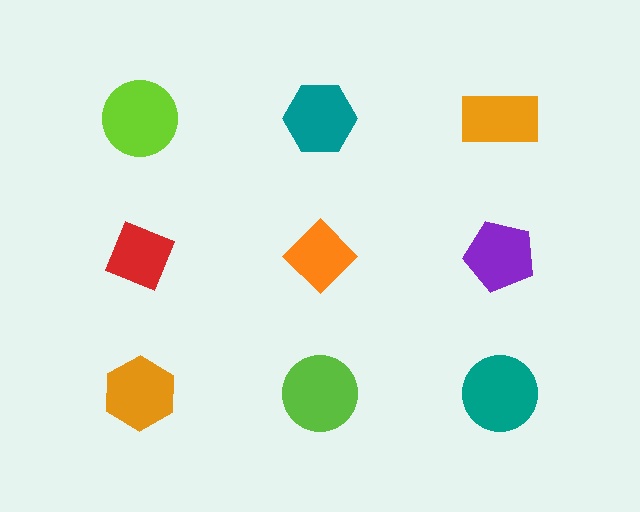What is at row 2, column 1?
A red diamond.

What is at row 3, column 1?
An orange hexagon.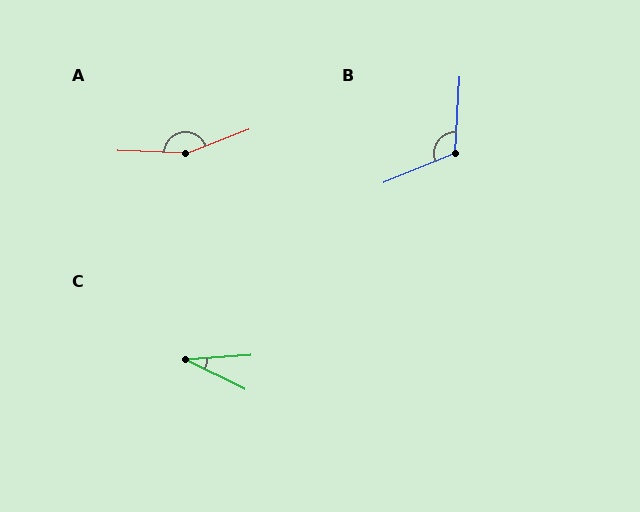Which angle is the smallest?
C, at approximately 30 degrees.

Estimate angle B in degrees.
Approximately 116 degrees.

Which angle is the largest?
A, at approximately 156 degrees.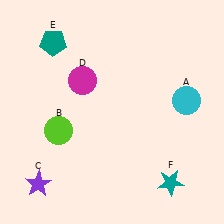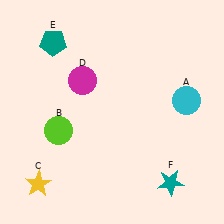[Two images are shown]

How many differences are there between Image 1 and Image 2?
There is 1 difference between the two images.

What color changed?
The star (C) changed from purple in Image 1 to yellow in Image 2.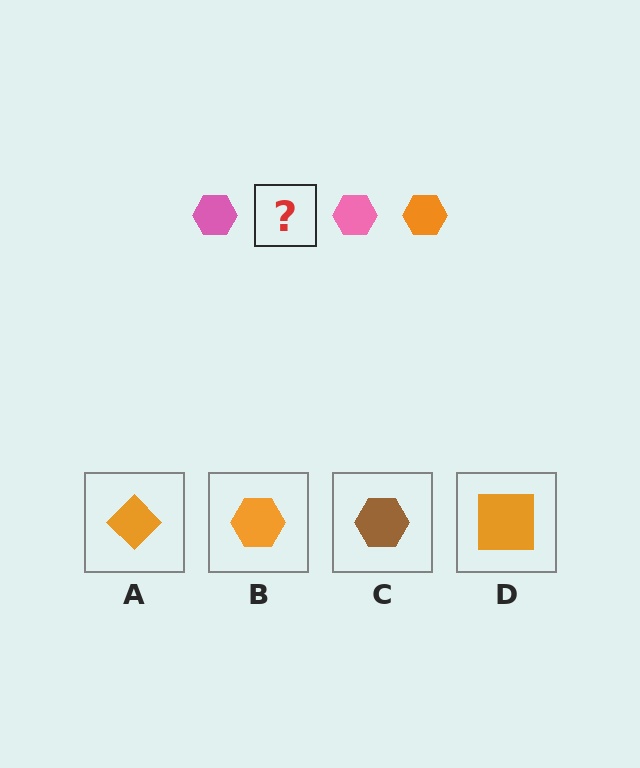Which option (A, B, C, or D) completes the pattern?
B.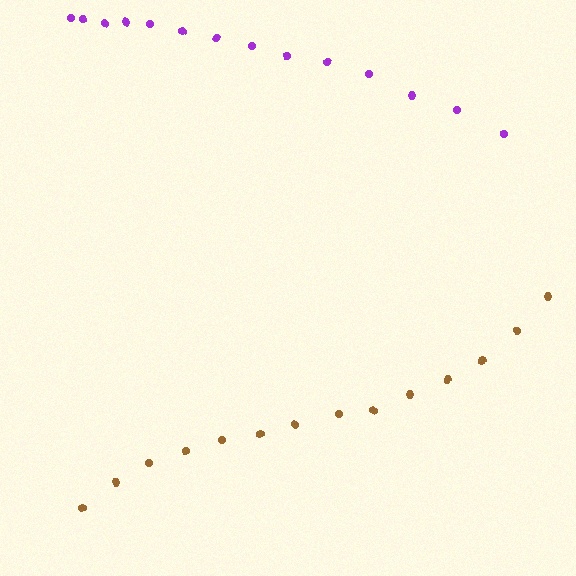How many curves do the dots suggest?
There are 2 distinct paths.